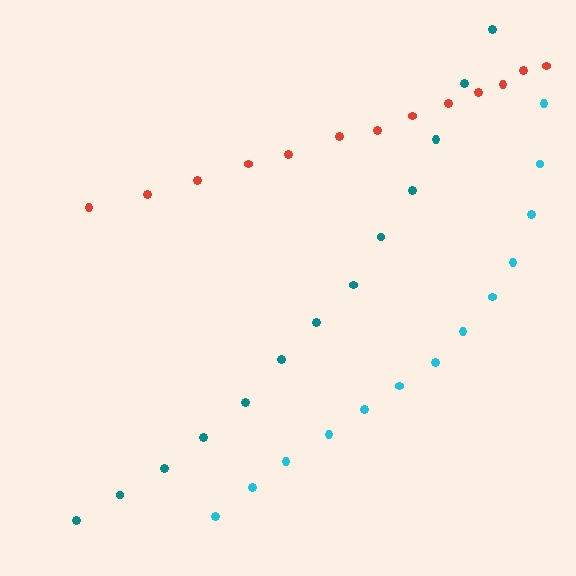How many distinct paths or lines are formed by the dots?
There are 3 distinct paths.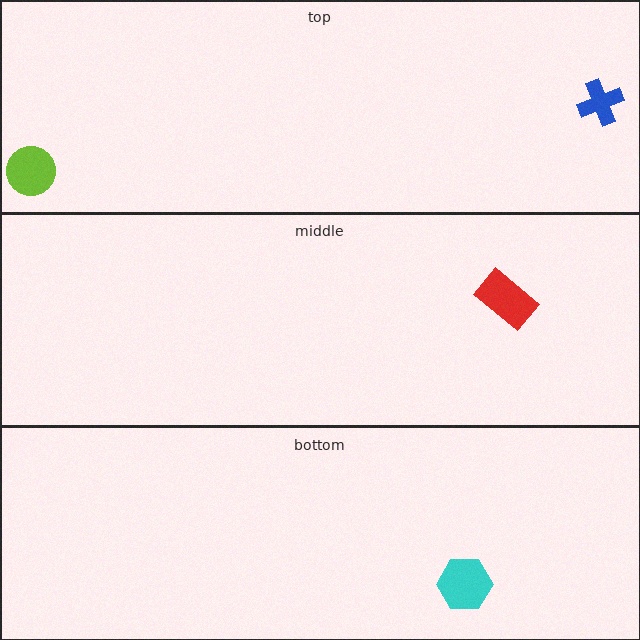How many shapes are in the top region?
2.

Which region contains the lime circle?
The top region.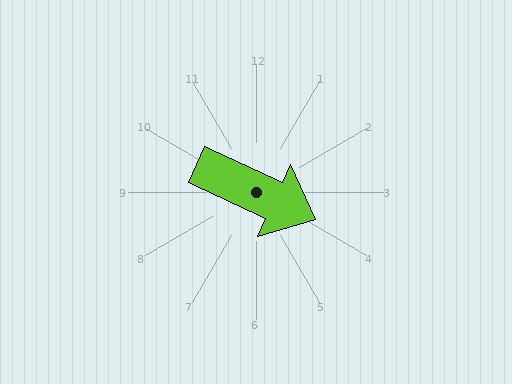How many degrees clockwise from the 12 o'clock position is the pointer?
Approximately 115 degrees.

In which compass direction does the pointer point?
Southeast.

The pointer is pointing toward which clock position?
Roughly 4 o'clock.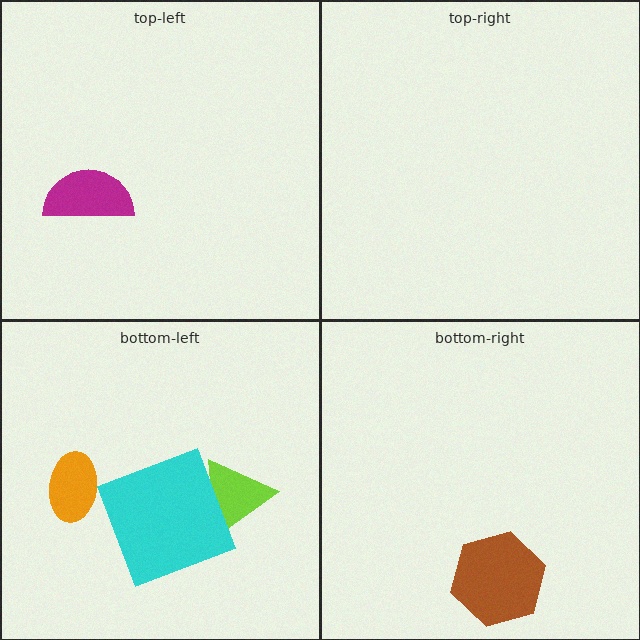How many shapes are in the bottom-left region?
3.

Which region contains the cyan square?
The bottom-left region.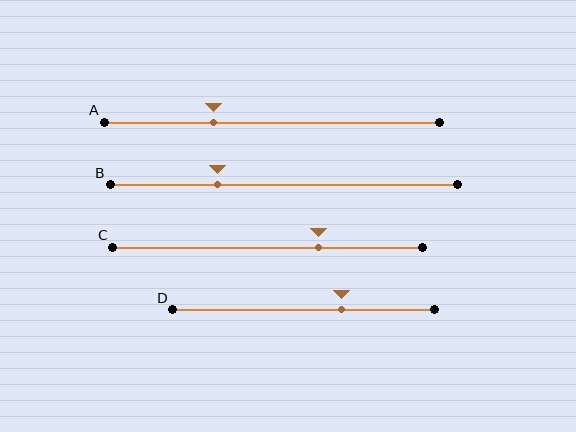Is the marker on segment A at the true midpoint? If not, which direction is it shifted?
No, the marker on segment A is shifted to the left by about 17% of the segment length.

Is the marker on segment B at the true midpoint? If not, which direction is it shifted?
No, the marker on segment B is shifted to the left by about 19% of the segment length.